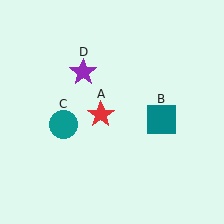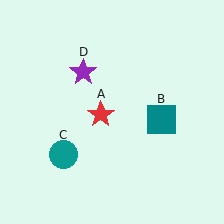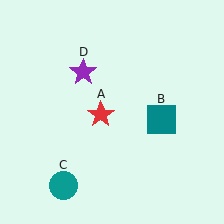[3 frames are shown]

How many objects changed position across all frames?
1 object changed position: teal circle (object C).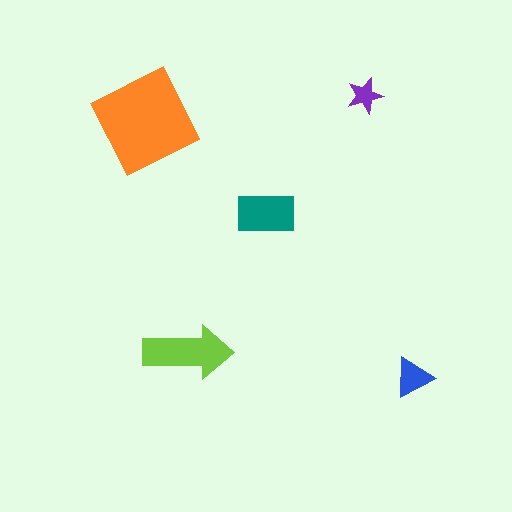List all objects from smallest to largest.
The purple star, the blue triangle, the teal rectangle, the lime arrow, the orange diamond.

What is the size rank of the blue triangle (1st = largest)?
4th.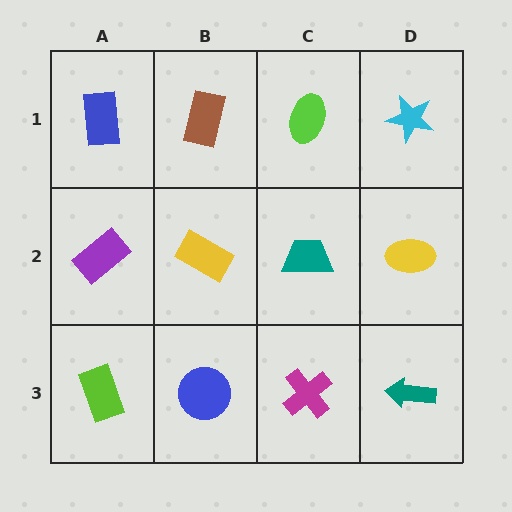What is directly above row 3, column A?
A purple rectangle.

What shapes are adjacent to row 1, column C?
A teal trapezoid (row 2, column C), a brown rectangle (row 1, column B), a cyan star (row 1, column D).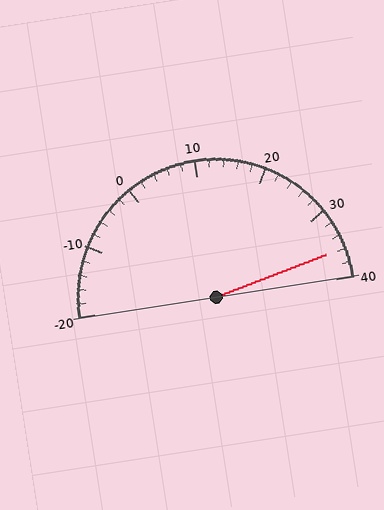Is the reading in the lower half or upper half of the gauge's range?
The reading is in the upper half of the range (-20 to 40).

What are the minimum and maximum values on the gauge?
The gauge ranges from -20 to 40.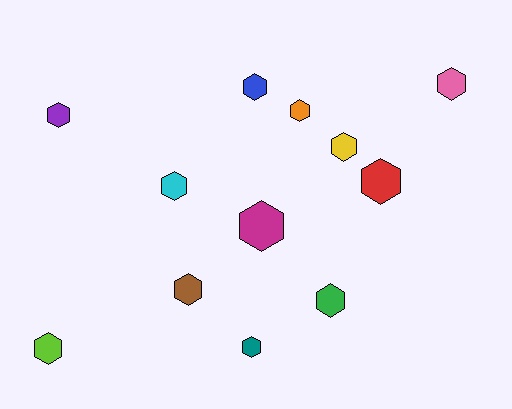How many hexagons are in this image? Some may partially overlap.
There are 12 hexagons.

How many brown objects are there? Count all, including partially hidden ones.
There is 1 brown object.